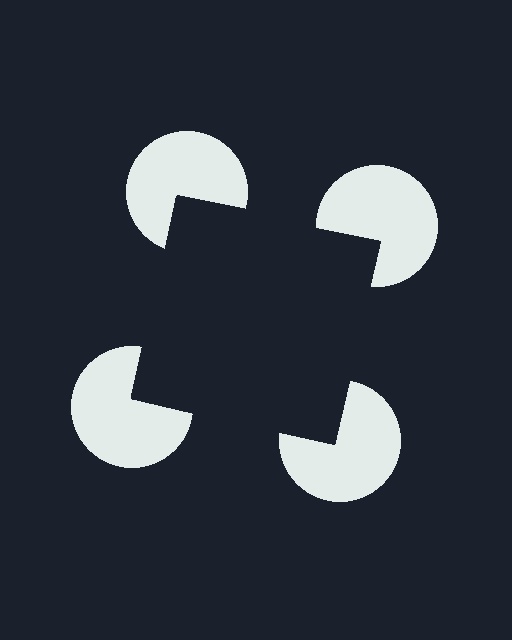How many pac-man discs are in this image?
There are 4 — one at each vertex of the illusory square.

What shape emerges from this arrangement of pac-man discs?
An illusory square — its edges are inferred from the aligned wedge cuts in the pac-man discs, not physically drawn.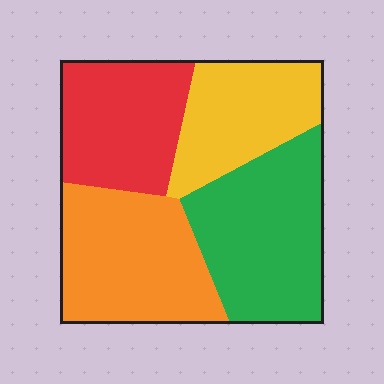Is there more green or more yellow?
Green.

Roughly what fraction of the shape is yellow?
Yellow takes up about one fifth (1/5) of the shape.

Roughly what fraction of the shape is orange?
Orange covers about 30% of the shape.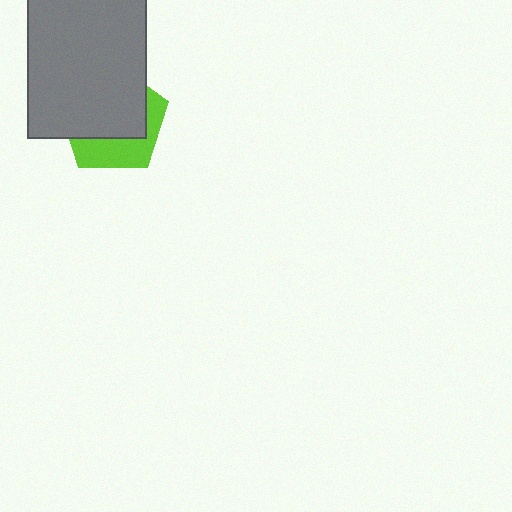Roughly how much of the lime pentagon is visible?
A small part of it is visible (roughly 36%).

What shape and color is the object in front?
The object in front is a gray rectangle.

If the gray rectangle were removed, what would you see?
You would see the complete lime pentagon.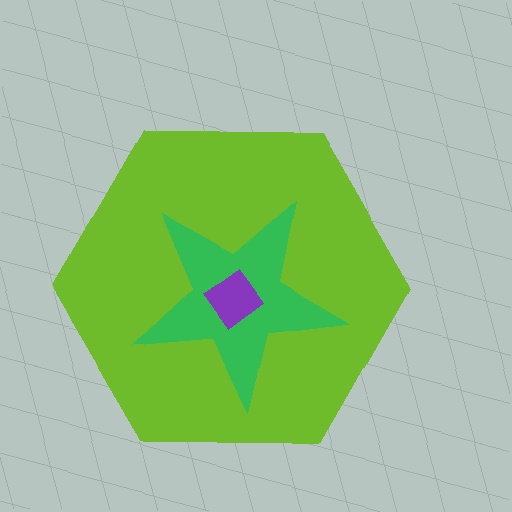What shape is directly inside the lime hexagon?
The green star.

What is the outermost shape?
The lime hexagon.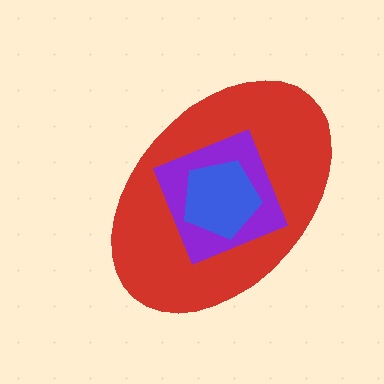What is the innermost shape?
The blue pentagon.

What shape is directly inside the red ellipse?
The purple square.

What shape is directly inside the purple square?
The blue pentagon.